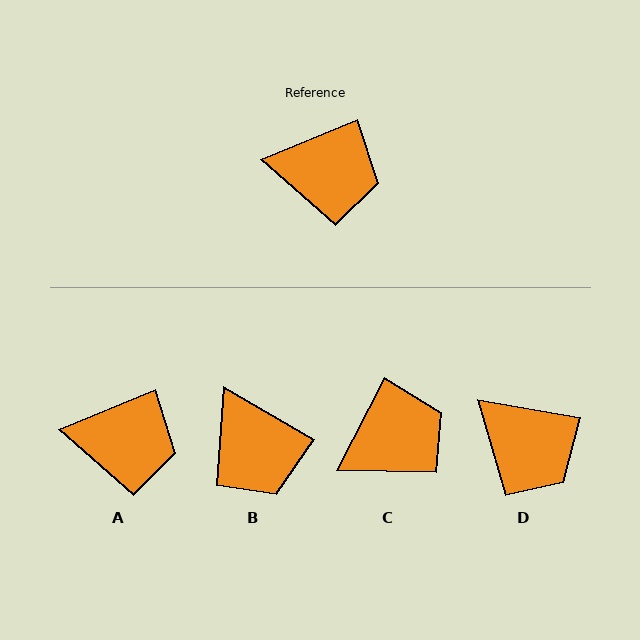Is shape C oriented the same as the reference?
No, it is off by about 40 degrees.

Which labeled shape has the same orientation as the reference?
A.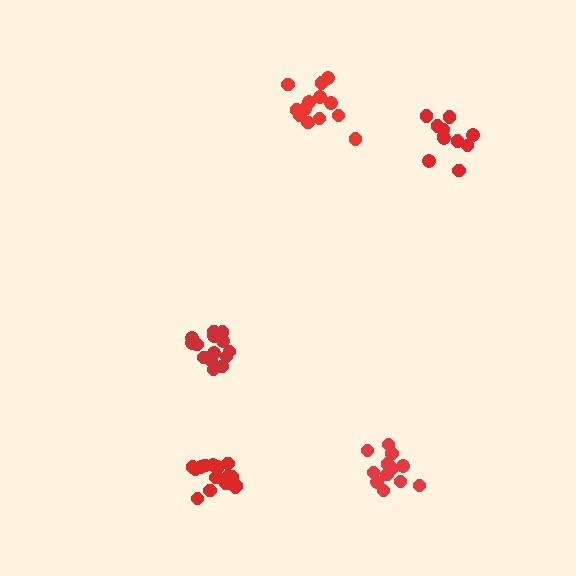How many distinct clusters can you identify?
There are 5 distinct clusters.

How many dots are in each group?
Group 1: 13 dots, Group 2: 11 dots, Group 3: 15 dots, Group 4: 16 dots, Group 5: 13 dots (68 total).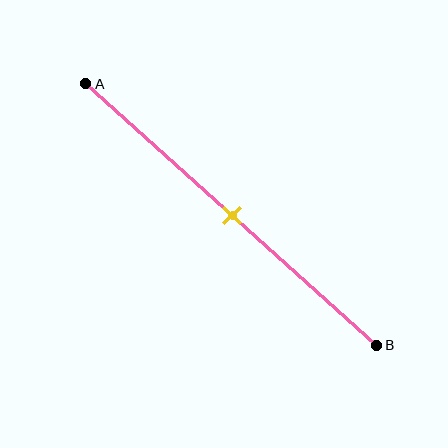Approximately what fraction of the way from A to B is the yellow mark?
The yellow mark is approximately 50% of the way from A to B.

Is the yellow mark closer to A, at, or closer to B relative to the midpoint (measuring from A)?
The yellow mark is approximately at the midpoint of segment AB.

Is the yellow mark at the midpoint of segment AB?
Yes, the mark is approximately at the midpoint.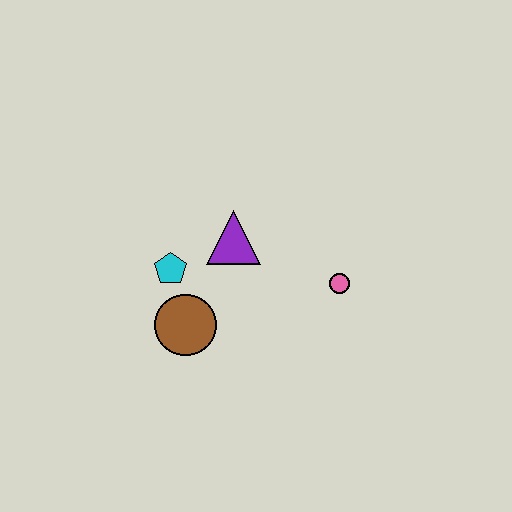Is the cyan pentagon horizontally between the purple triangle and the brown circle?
No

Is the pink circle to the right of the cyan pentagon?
Yes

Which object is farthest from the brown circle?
The pink circle is farthest from the brown circle.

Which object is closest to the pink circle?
The purple triangle is closest to the pink circle.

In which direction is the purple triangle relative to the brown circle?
The purple triangle is above the brown circle.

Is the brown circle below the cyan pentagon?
Yes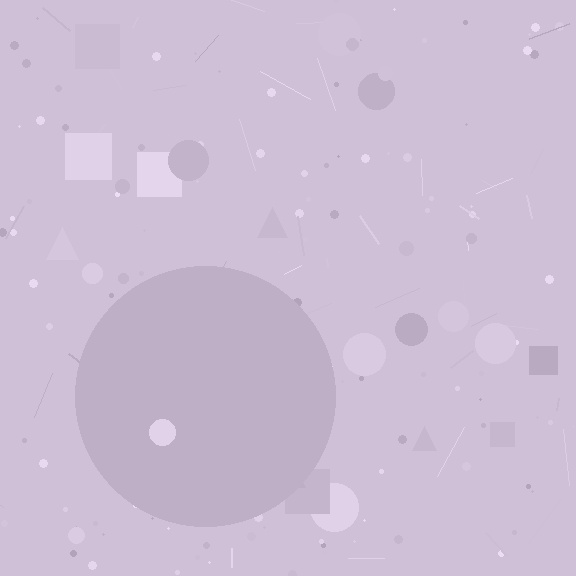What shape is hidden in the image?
A circle is hidden in the image.